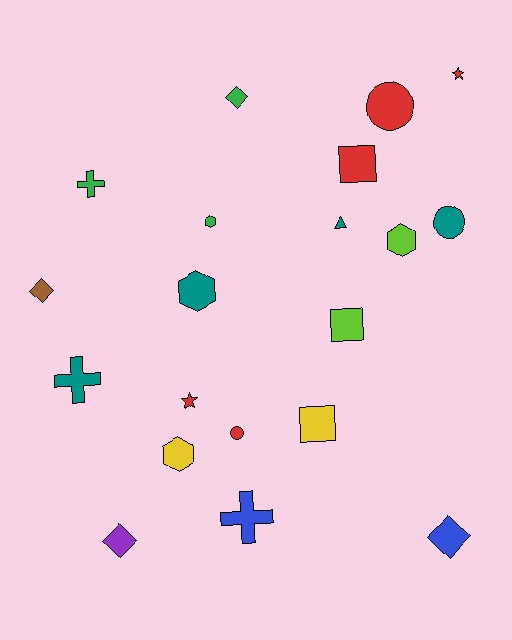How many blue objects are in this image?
There are 2 blue objects.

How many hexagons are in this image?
There are 4 hexagons.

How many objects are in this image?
There are 20 objects.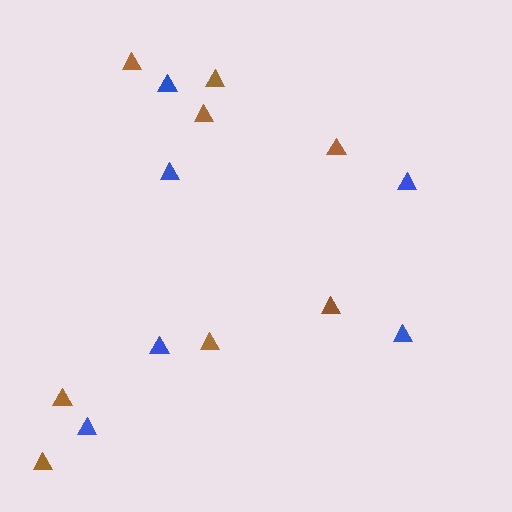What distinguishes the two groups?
There are 2 groups: one group of blue triangles (6) and one group of brown triangles (8).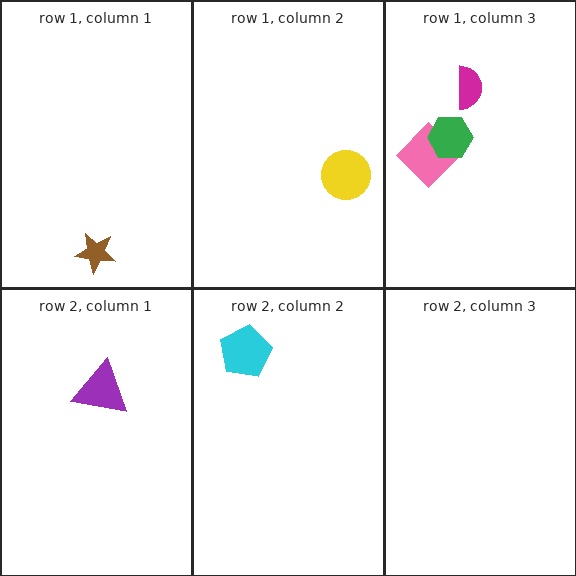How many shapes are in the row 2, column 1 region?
1.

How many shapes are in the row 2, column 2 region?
1.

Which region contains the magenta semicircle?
The row 1, column 3 region.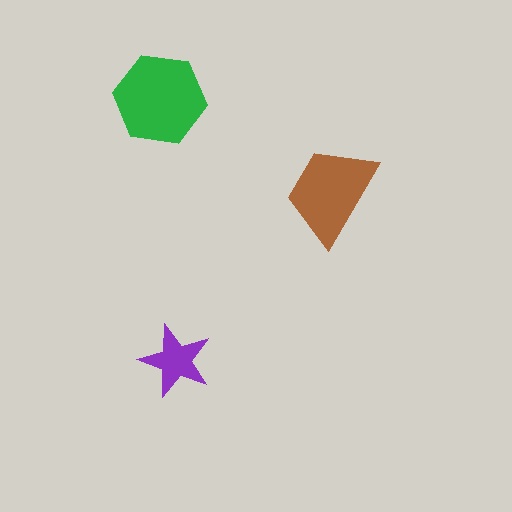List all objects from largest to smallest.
The green hexagon, the brown trapezoid, the purple star.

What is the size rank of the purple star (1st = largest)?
3rd.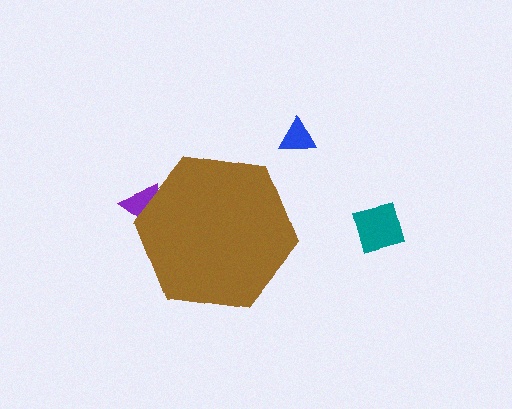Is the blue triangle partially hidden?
No, the blue triangle is fully visible.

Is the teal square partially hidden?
No, the teal square is fully visible.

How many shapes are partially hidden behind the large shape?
1 shape is partially hidden.